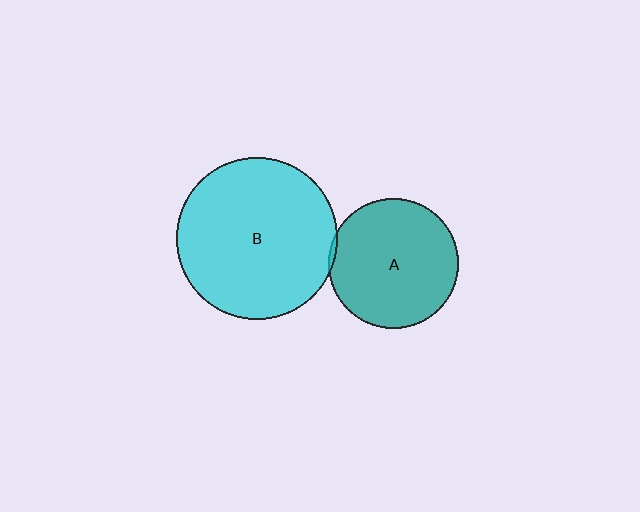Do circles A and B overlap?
Yes.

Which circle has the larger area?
Circle B (cyan).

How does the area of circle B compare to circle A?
Approximately 1.5 times.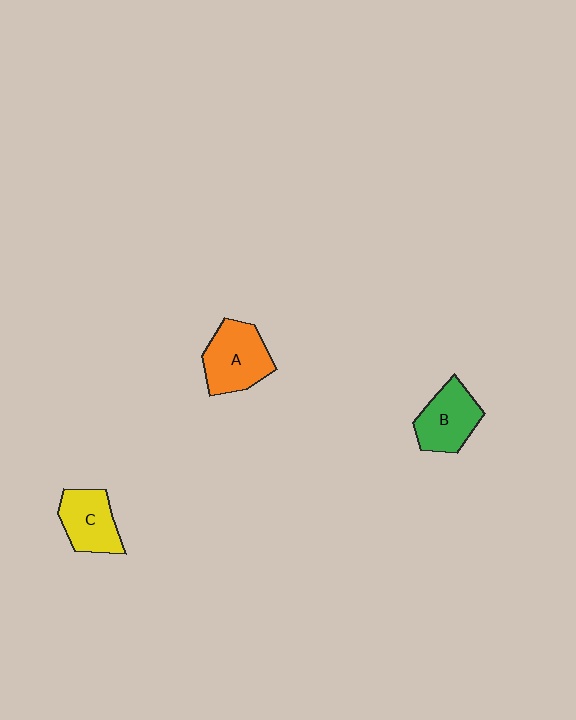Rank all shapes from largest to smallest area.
From largest to smallest: A (orange), B (green), C (yellow).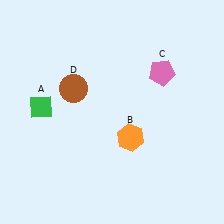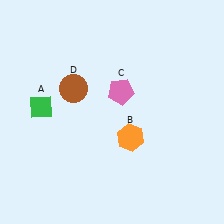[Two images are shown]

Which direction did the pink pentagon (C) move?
The pink pentagon (C) moved left.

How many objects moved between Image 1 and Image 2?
1 object moved between the two images.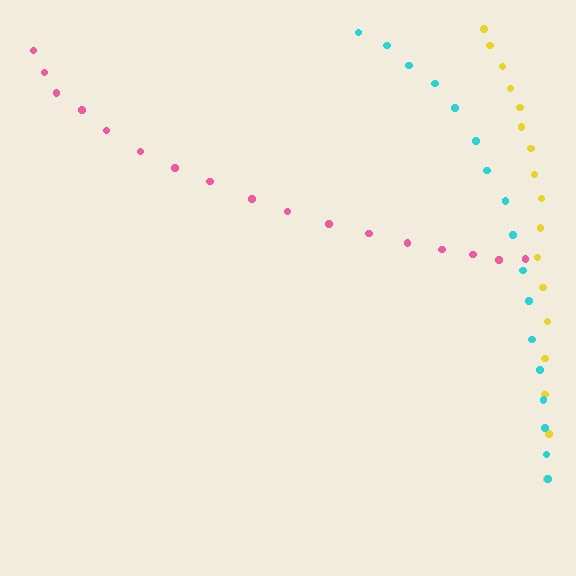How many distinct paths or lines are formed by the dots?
There are 3 distinct paths.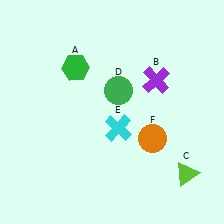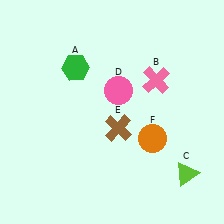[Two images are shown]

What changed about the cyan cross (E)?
In Image 1, E is cyan. In Image 2, it changed to brown.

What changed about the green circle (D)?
In Image 1, D is green. In Image 2, it changed to pink.